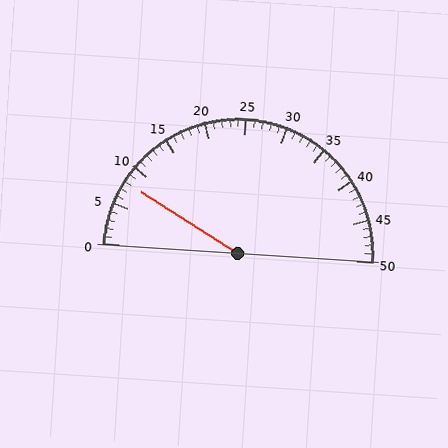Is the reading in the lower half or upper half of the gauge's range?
The reading is in the lower half of the range (0 to 50).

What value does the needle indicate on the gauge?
The needle indicates approximately 8.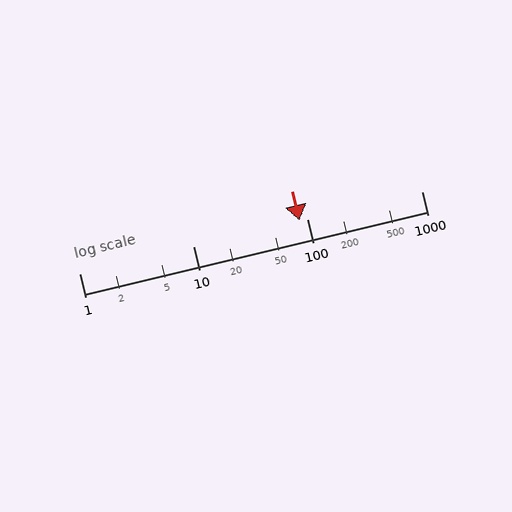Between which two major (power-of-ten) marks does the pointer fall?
The pointer is between 10 and 100.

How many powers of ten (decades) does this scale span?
The scale spans 3 decades, from 1 to 1000.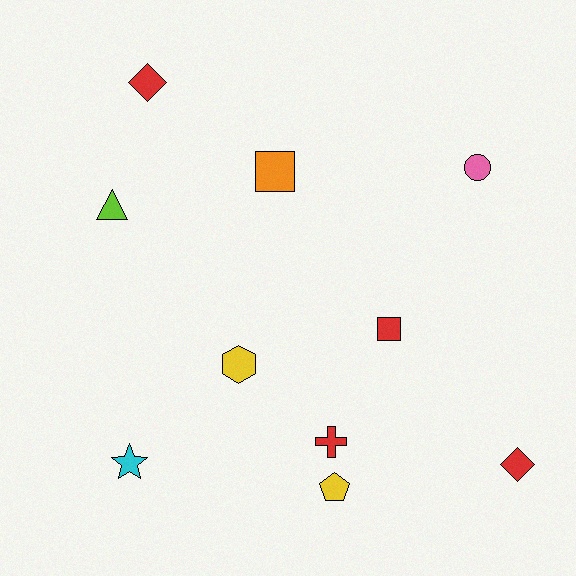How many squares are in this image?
There are 2 squares.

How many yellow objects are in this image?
There are 2 yellow objects.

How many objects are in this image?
There are 10 objects.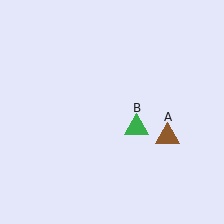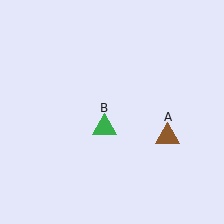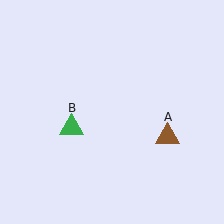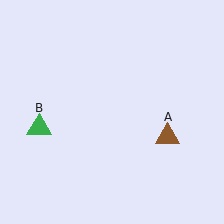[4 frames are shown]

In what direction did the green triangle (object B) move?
The green triangle (object B) moved left.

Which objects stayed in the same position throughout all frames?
Brown triangle (object A) remained stationary.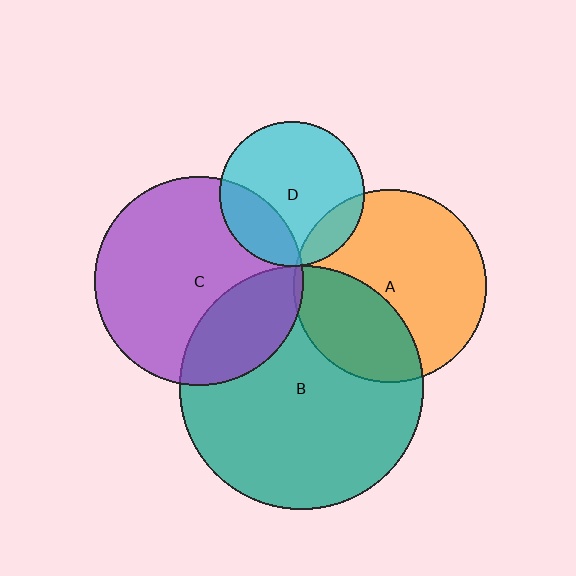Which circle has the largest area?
Circle B (teal).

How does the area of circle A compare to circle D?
Approximately 1.8 times.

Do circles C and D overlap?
Yes.